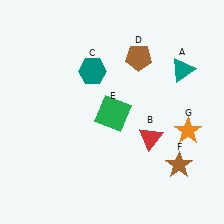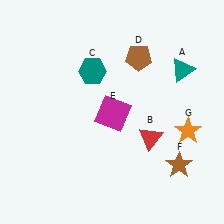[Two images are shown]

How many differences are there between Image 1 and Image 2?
There is 1 difference between the two images.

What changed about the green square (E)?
In Image 1, E is green. In Image 2, it changed to magenta.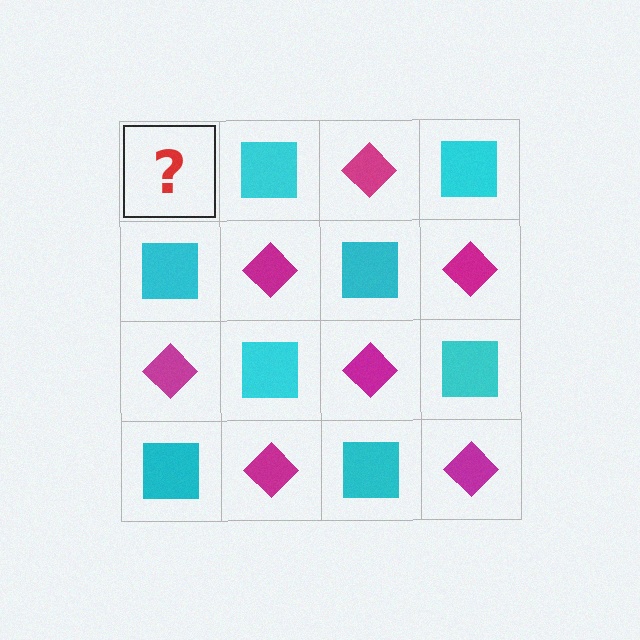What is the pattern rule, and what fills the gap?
The rule is that it alternates magenta diamond and cyan square in a checkerboard pattern. The gap should be filled with a magenta diamond.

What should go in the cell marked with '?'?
The missing cell should contain a magenta diamond.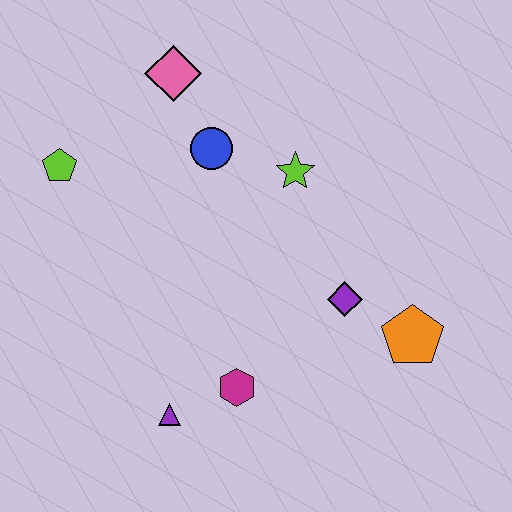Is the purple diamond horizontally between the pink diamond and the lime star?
No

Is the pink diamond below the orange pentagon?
No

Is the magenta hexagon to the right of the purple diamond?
No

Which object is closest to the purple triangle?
The magenta hexagon is closest to the purple triangle.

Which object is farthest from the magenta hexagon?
The pink diamond is farthest from the magenta hexagon.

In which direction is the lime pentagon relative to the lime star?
The lime pentagon is to the left of the lime star.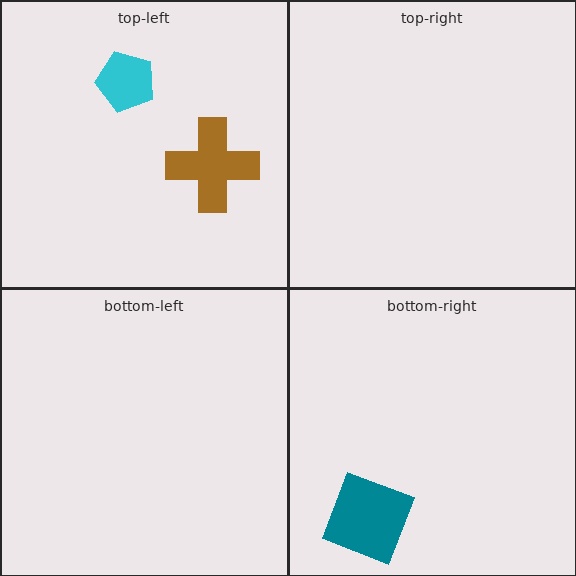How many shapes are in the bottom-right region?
1.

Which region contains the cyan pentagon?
The top-left region.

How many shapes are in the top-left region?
2.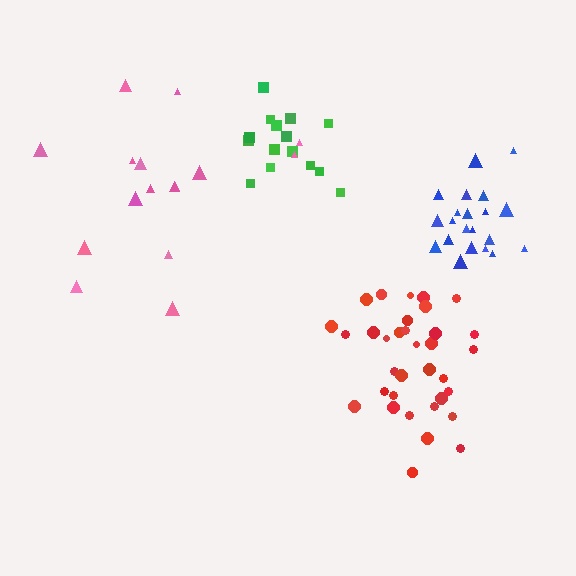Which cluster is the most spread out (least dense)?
Pink.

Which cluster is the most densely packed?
Blue.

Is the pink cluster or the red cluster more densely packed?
Red.